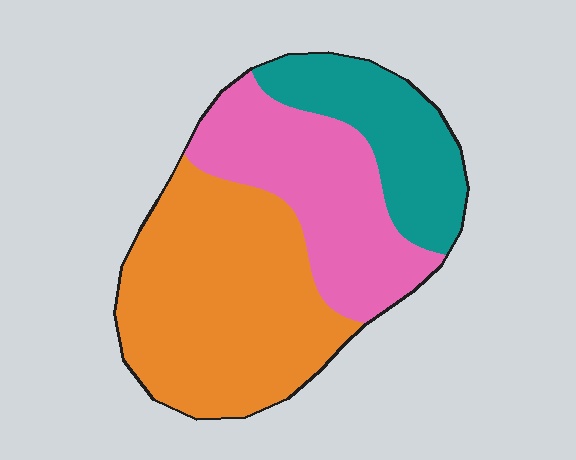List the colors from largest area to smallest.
From largest to smallest: orange, pink, teal.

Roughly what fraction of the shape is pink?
Pink covers roughly 30% of the shape.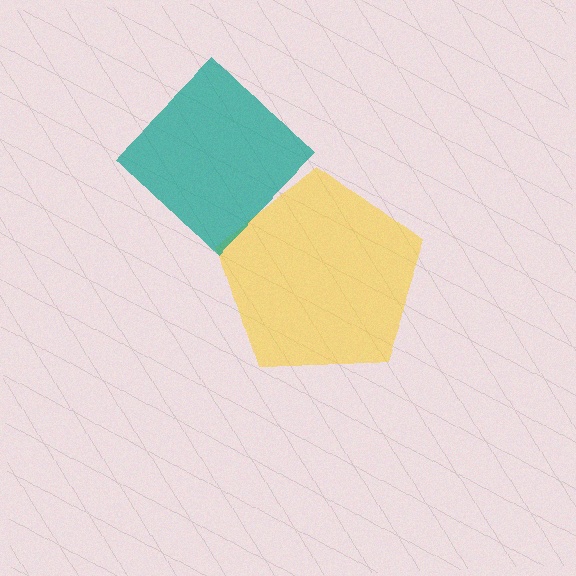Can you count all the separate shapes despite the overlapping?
Yes, there are 2 separate shapes.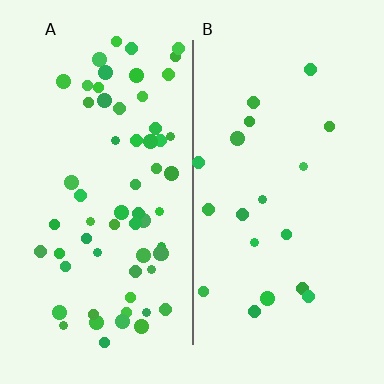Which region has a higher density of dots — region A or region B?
A (the left).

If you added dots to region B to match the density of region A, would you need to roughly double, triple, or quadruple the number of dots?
Approximately triple.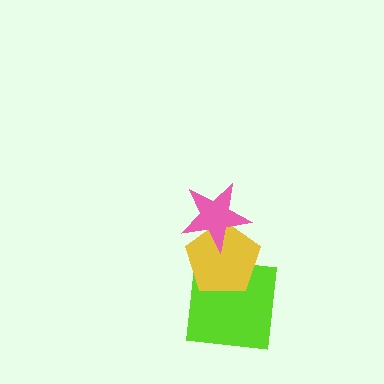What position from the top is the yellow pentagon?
The yellow pentagon is 2nd from the top.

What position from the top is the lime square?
The lime square is 3rd from the top.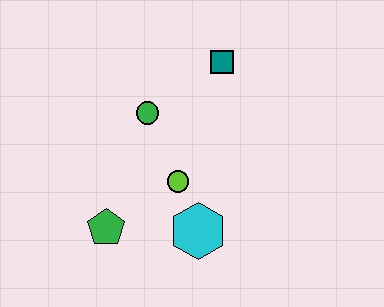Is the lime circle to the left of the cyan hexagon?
Yes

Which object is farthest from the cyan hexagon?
The teal square is farthest from the cyan hexagon.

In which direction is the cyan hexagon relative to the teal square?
The cyan hexagon is below the teal square.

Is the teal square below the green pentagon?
No